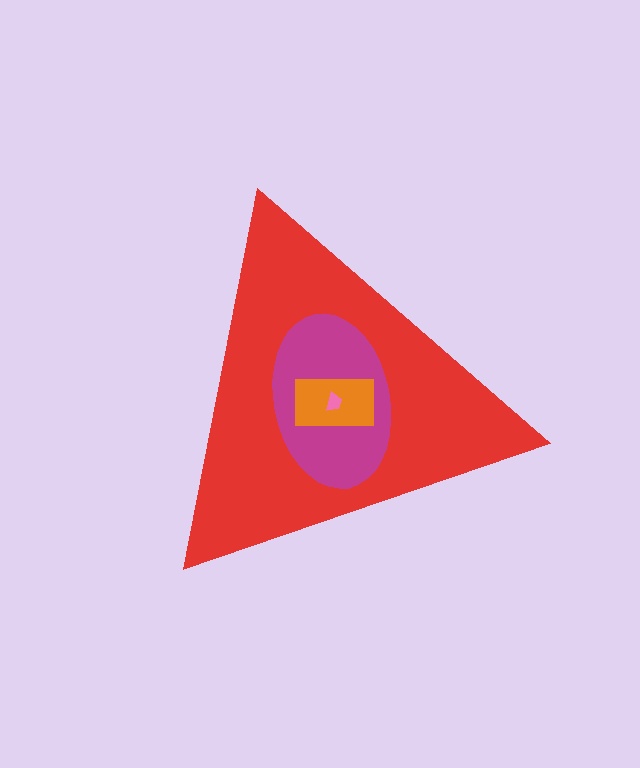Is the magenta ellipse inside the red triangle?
Yes.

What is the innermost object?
The pink trapezoid.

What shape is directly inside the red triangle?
The magenta ellipse.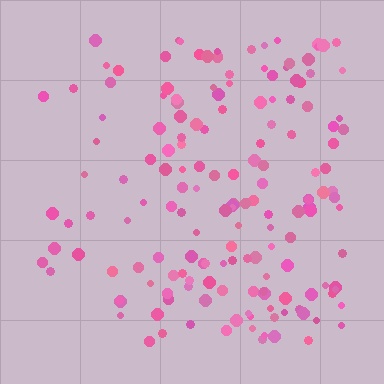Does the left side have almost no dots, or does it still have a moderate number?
Still a moderate number, just noticeably fewer than the right.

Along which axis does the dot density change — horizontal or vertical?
Horizontal.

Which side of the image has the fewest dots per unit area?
The left.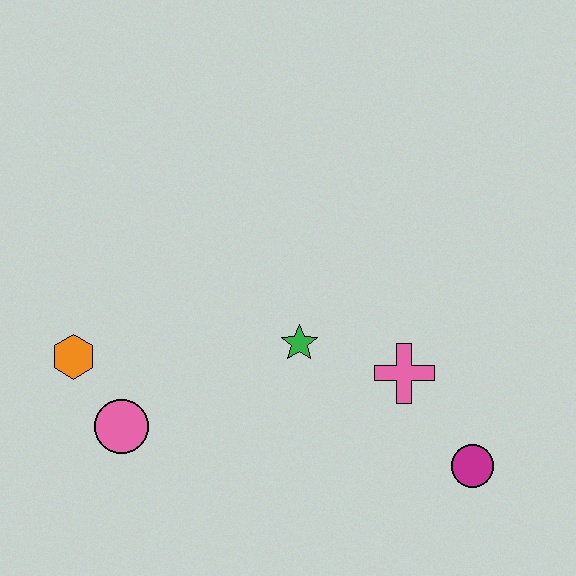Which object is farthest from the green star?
The orange hexagon is farthest from the green star.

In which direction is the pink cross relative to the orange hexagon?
The pink cross is to the right of the orange hexagon.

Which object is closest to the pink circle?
The orange hexagon is closest to the pink circle.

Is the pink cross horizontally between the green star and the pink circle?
No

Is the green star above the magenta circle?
Yes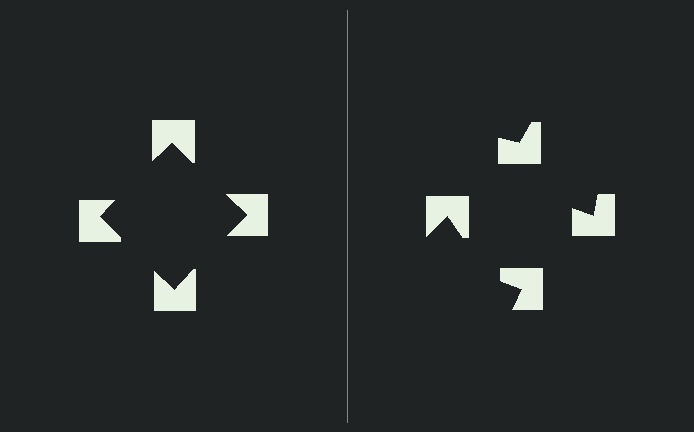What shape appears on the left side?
An illusory square.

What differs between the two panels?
The notched squares are positioned identically on both sides; only the wedge orientations differ. On the left they align to a square; on the right they are misaligned.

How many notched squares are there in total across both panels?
8 — 4 on each side.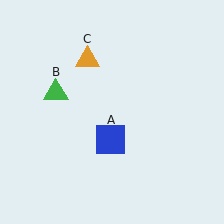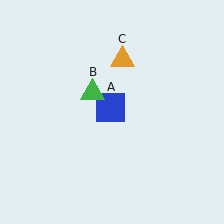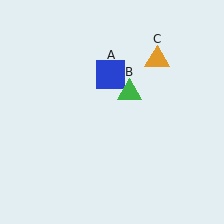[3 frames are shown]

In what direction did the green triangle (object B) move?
The green triangle (object B) moved right.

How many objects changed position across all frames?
3 objects changed position: blue square (object A), green triangle (object B), orange triangle (object C).